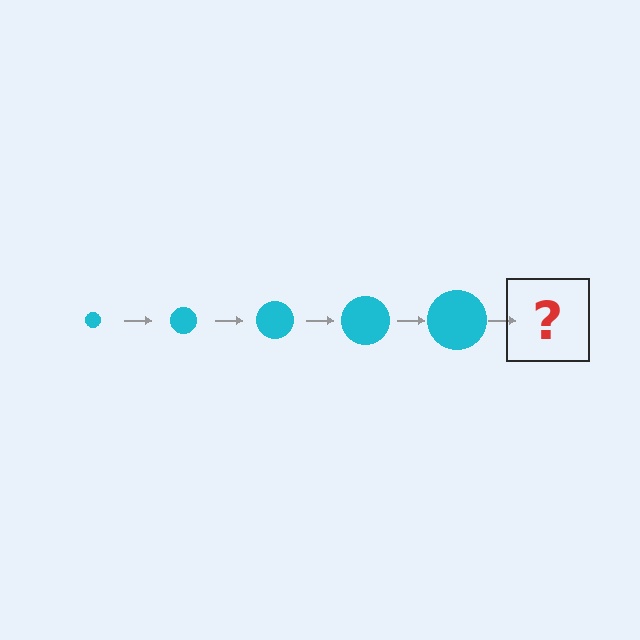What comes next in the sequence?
The next element should be a cyan circle, larger than the previous one.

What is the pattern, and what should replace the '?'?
The pattern is that the circle gets progressively larger each step. The '?' should be a cyan circle, larger than the previous one.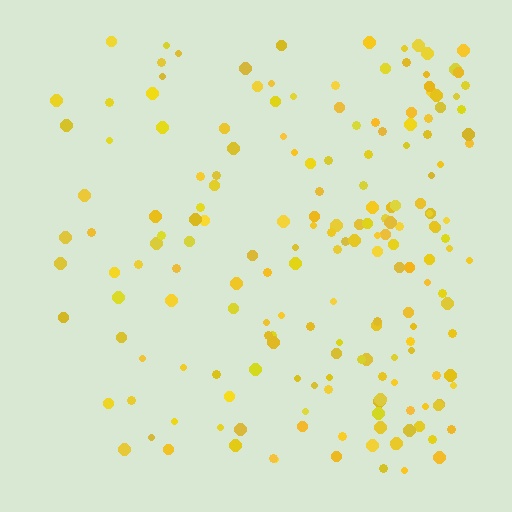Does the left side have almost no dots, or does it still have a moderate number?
Still a moderate number, just noticeably fewer than the right.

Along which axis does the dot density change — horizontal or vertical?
Horizontal.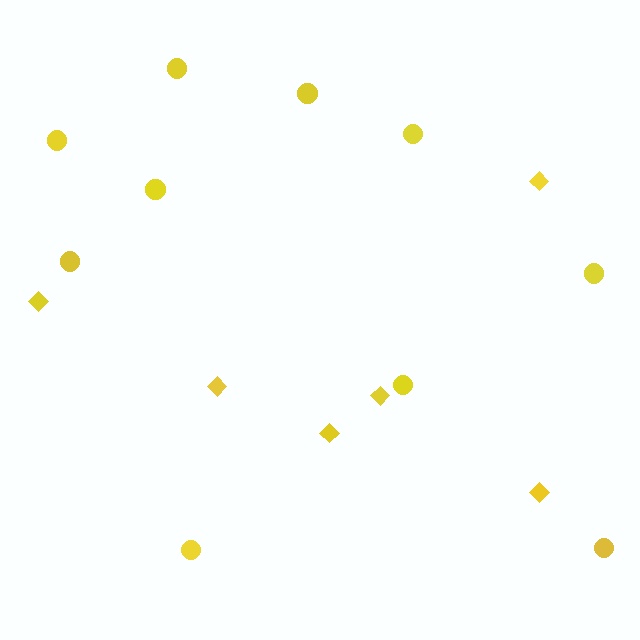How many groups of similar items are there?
There are 2 groups: one group of diamonds (6) and one group of circles (10).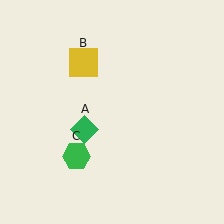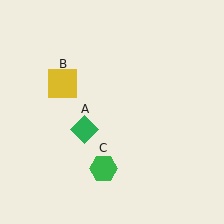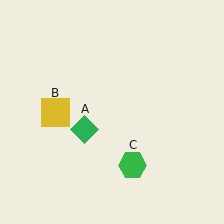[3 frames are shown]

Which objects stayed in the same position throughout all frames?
Green diamond (object A) remained stationary.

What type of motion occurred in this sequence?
The yellow square (object B), green hexagon (object C) rotated counterclockwise around the center of the scene.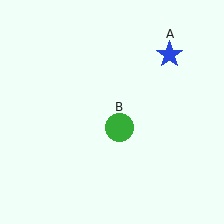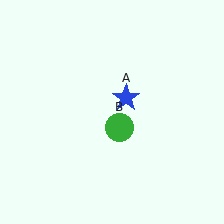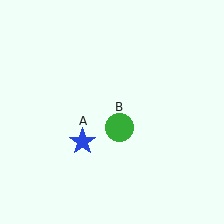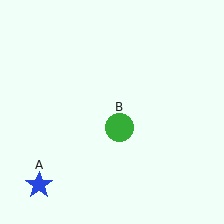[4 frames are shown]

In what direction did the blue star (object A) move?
The blue star (object A) moved down and to the left.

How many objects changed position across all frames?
1 object changed position: blue star (object A).